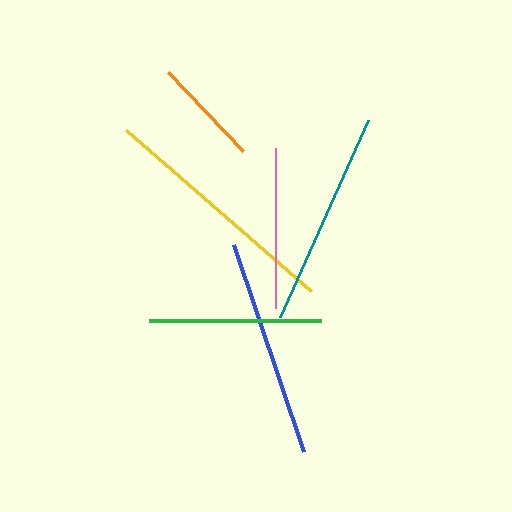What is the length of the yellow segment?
The yellow segment is approximately 245 pixels long.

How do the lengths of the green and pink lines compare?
The green and pink lines are approximately the same length.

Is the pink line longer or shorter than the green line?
The green line is longer than the pink line.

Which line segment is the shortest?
The orange line is the shortest at approximately 109 pixels.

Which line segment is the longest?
The yellow line is the longest at approximately 245 pixels.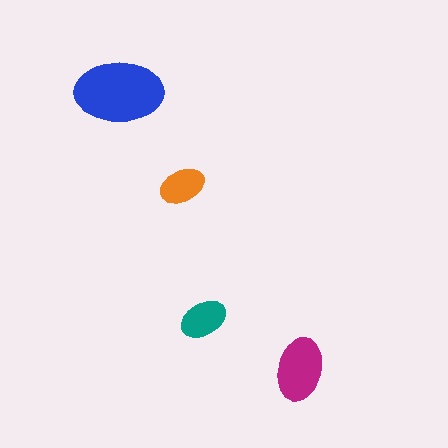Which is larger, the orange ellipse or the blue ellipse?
The blue one.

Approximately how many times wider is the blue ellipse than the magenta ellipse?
About 1.5 times wider.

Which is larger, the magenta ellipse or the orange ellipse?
The magenta one.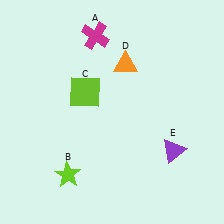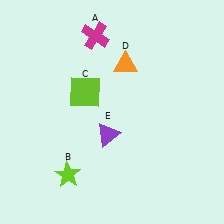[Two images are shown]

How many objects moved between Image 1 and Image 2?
1 object moved between the two images.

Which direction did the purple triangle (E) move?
The purple triangle (E) moved left.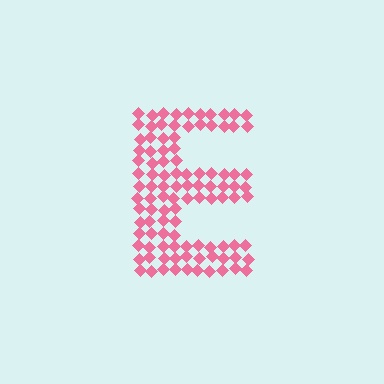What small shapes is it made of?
It is made of small diamonds.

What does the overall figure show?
The overall figure shows the letter E.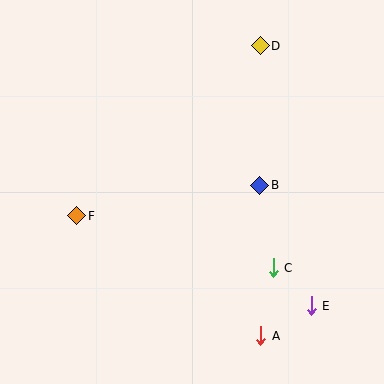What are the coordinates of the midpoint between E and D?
The midpoint between E and D is at (286, 176).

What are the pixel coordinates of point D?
Point D is at (260, 46).